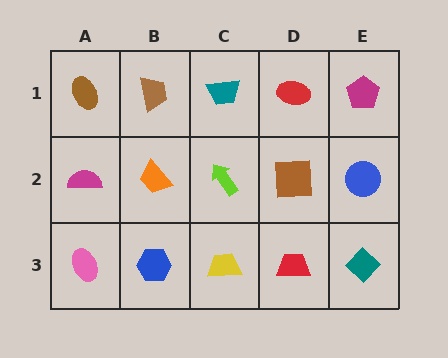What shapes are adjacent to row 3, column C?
A lime arrow (row 2, column C), a blue hexagon (row 3, column B), a red trapezoid (row 3, column D).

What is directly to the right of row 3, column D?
A teal diamond.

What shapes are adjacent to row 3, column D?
A brown square (row 2, column D), a yellow trapezoid (row 3, column C), a teal diamond (row 3, column E).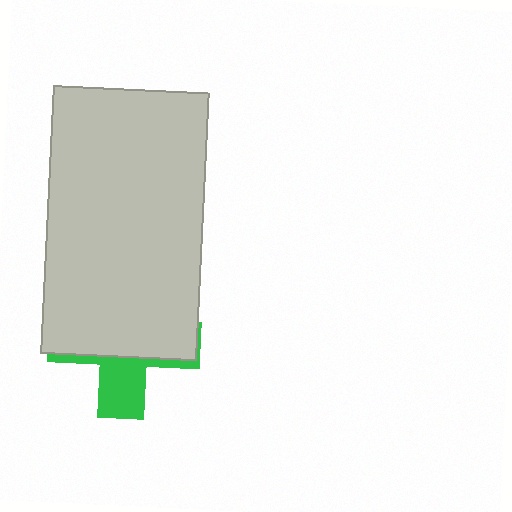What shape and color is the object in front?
The object in front is a light gray rectangle.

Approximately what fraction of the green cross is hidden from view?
Roughly 68% of the green cross is hidden behind the light gray rectangle.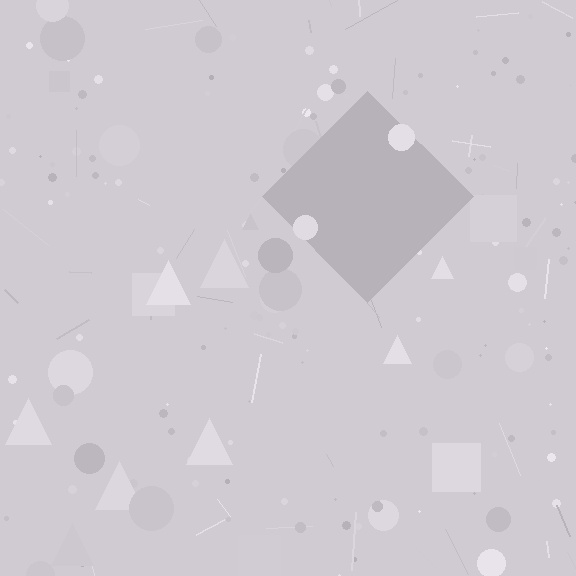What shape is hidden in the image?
A diamond is hidden in the image.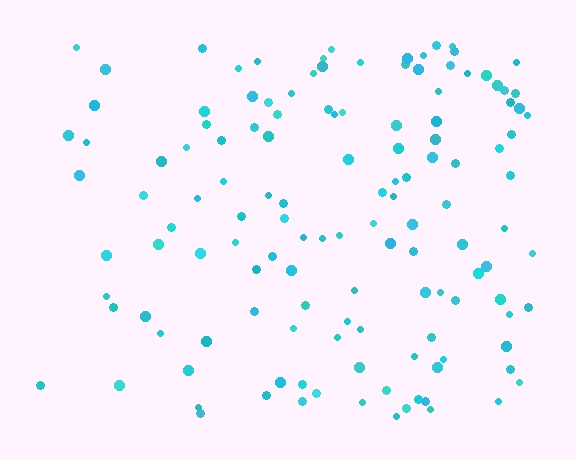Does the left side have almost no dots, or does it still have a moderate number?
Still a moderate number, just noticeably fewer than the right.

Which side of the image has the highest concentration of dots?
The right.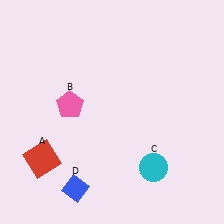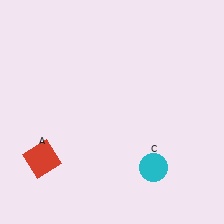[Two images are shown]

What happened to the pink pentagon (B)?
The pink pentagon (B) was removed in Image 2. It was in the top-left area of Image 1.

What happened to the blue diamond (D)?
The blue diamond (D) was removed in Image 2. It was in the bottom-left area of Image 1.